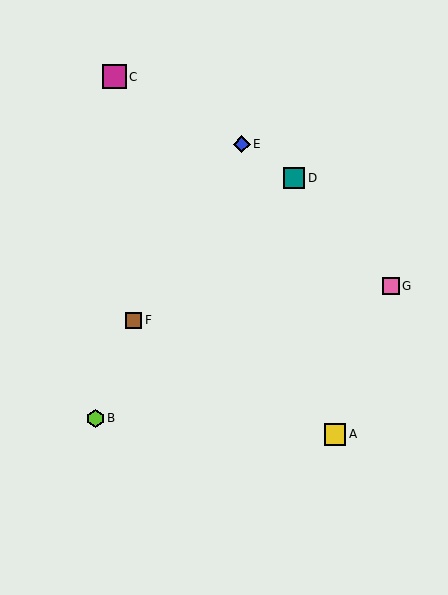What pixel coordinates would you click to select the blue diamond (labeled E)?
Click at (242, 144) to select the blue diamond E.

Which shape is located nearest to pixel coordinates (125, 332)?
The brown square (labeled F) at (134, 320) is nearest to that location.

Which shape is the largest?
The magenta square (labeled C) is the largest.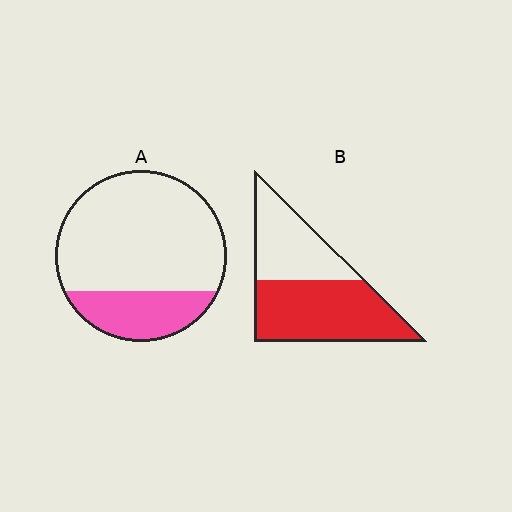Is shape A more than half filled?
No.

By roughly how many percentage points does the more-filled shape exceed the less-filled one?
By roughly 35 percentage points (B over A).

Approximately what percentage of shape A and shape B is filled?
A is approximately 25% and B is approximately 60%.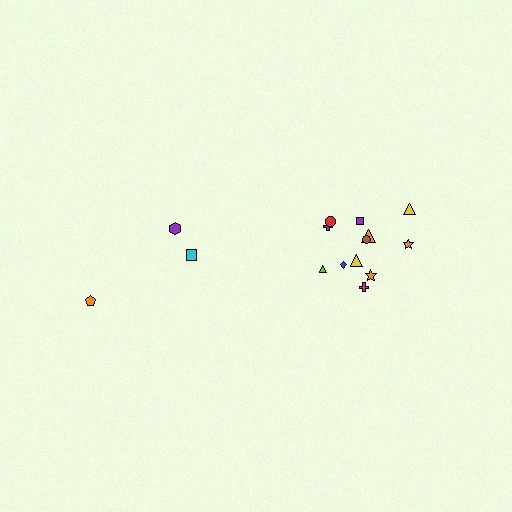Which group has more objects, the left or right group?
The right group.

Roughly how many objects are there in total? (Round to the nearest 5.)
Roughly 15 objects in total.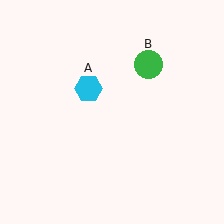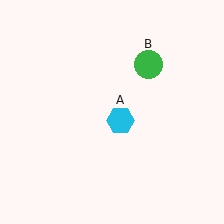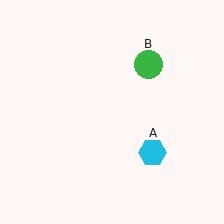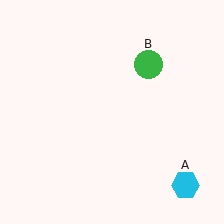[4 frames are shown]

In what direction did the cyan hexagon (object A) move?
The cyan hexagon (object A) moved down and to the right.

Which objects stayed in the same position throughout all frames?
Green circle (object B) remained stationary.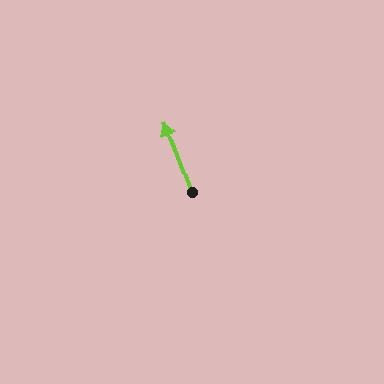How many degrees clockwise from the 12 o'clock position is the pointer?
Approximately 339 degrees.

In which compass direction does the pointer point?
North.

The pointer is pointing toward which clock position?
Roughly 11 o'clock.